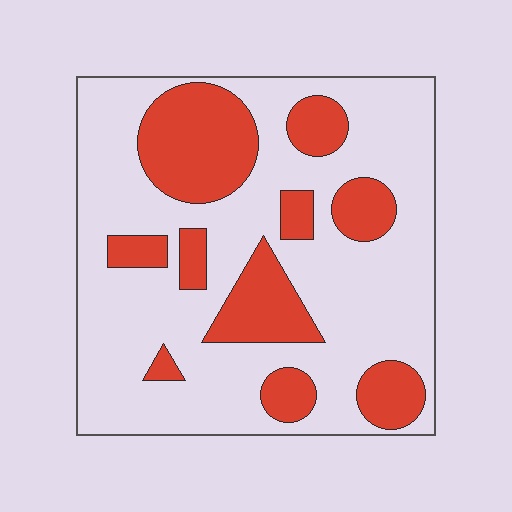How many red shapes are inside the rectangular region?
10.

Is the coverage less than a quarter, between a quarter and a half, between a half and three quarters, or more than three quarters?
Between a quarter and a half.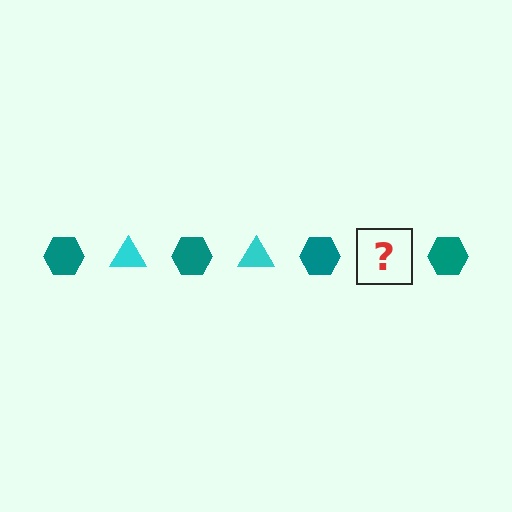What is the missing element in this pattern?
The missing element is a cyan triangle.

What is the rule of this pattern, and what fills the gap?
The rule is that the pattern alternates between teal hexagon and cyan triangle. The gap should be filled with a cyan triangle.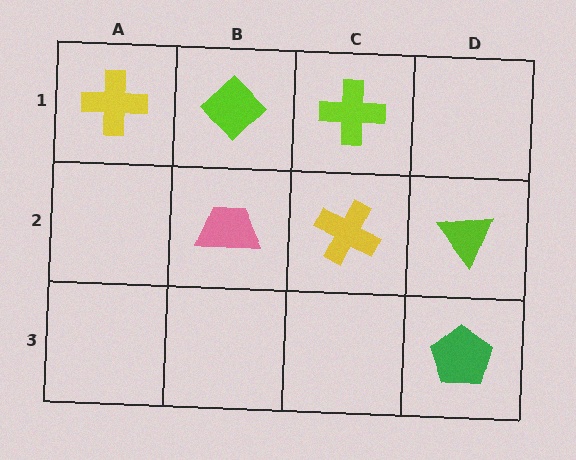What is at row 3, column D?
A green pentagon.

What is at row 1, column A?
A yellow cross.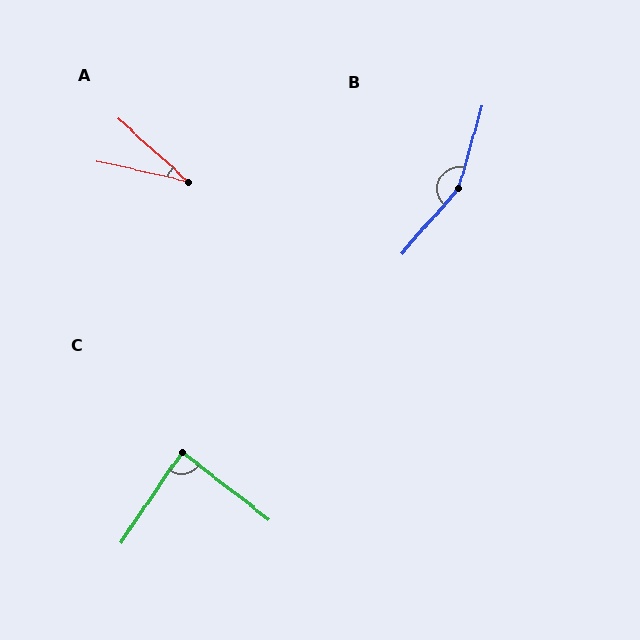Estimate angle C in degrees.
Approximately 86 degrees.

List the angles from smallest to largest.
A (29°), C (86°), B (155°).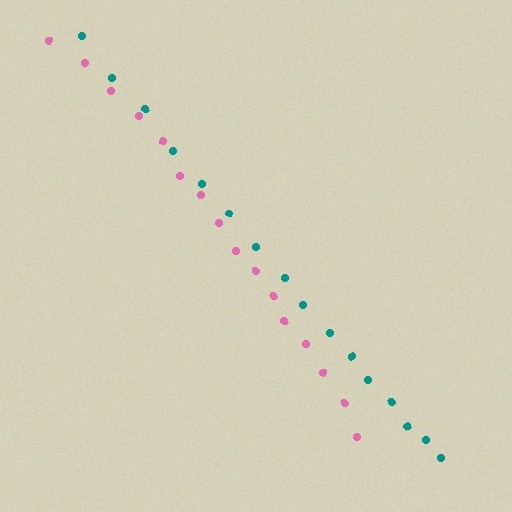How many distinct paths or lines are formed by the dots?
There are 2 distinct paths.